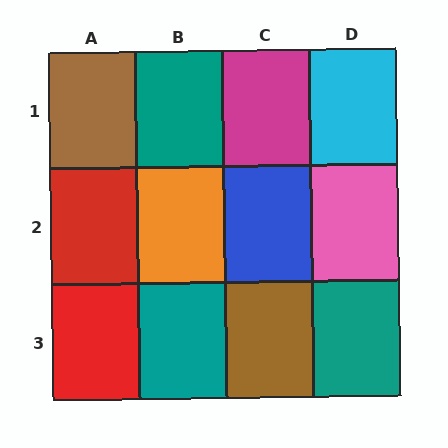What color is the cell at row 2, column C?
Blue.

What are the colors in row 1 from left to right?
Brown, teal, magenta, cyan.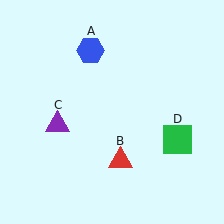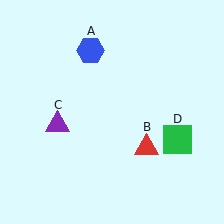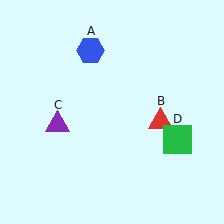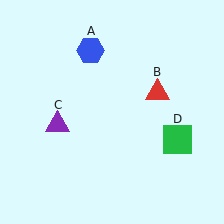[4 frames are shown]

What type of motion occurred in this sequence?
The red triangle (object B) rotated counterclockwise around the center of the scene.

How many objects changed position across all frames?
1 object changed position: red triangle (object B).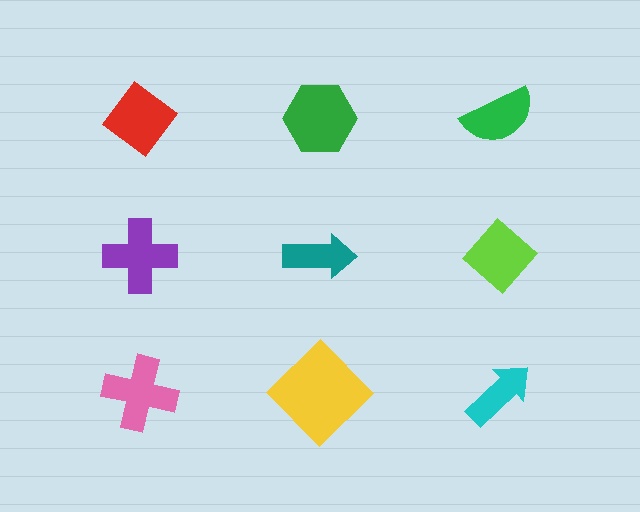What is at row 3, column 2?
A yellow diamond.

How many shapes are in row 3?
3 shapes.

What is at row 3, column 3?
A cyan arrow.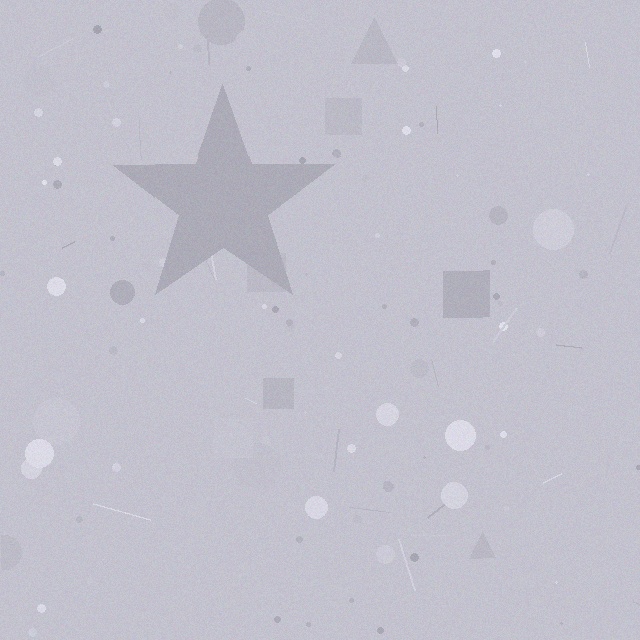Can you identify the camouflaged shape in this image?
The camouflaged shape is a star.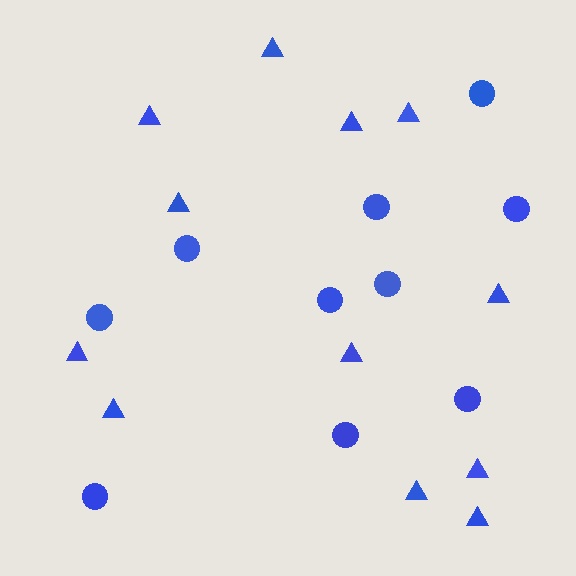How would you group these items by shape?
There are 2 groups: one group of circles (10) and one group of triangles (12).